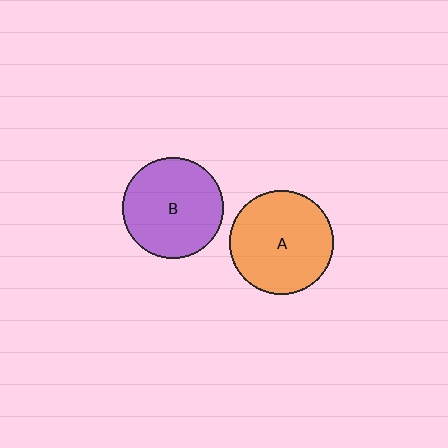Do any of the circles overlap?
No, none of the circles overlap.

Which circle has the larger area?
Circle A (orange).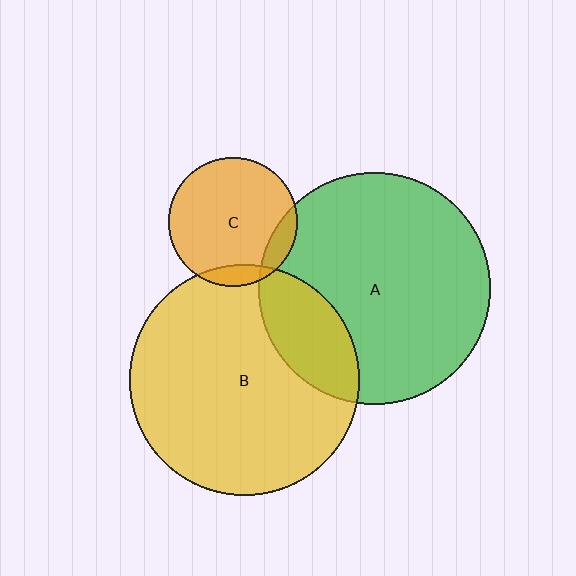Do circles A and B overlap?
Yes.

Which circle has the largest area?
Circle A (green).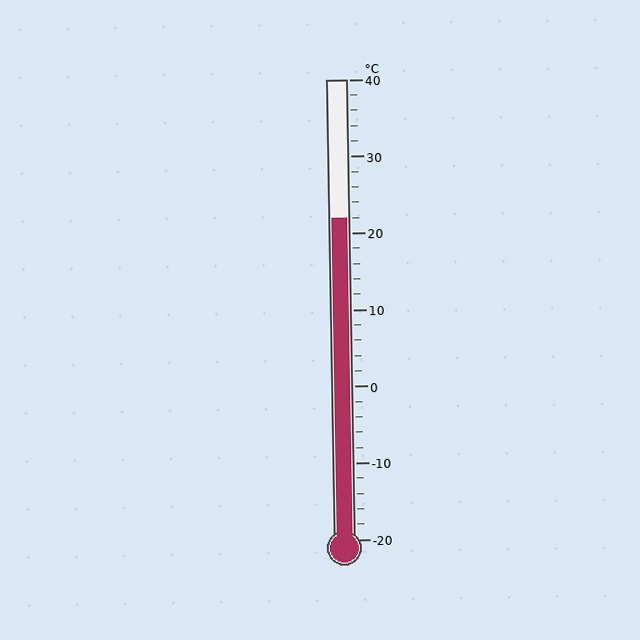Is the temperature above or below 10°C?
The temperature is above 10°C.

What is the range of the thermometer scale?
The thermometer scale ranges from -20°C to 40°C.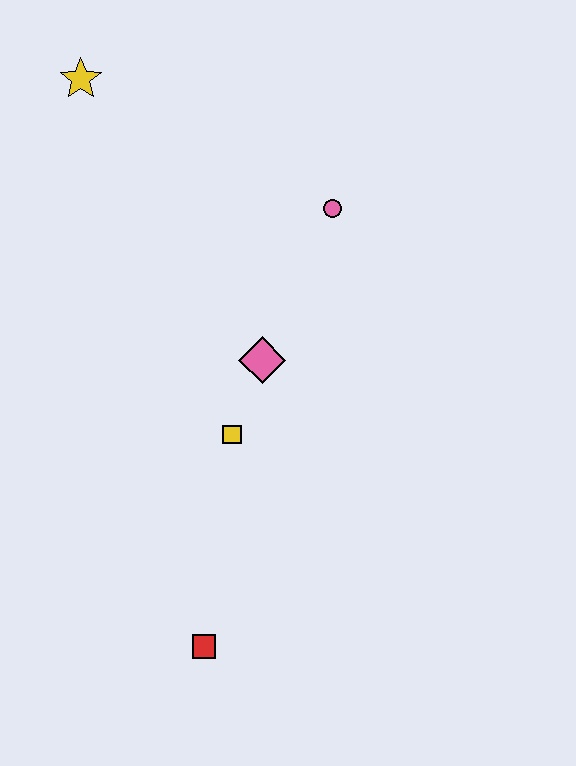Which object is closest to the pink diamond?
The yellow square is closest to the pink diamond.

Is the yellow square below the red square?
No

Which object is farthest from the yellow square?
The yellow star is farthest from the yellow square.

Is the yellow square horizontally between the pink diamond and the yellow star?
Yes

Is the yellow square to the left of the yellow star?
No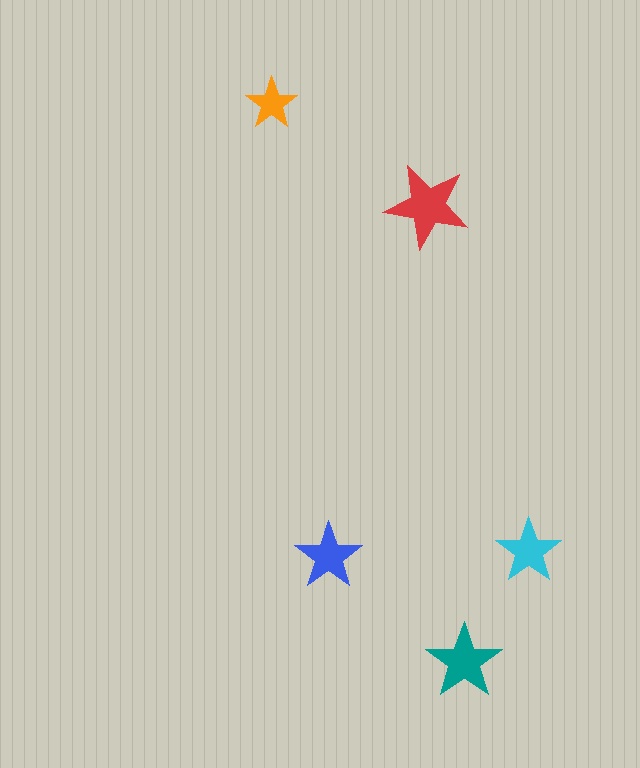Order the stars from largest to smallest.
the red one, the teal one, the blue one, the cyan one, the orange one.